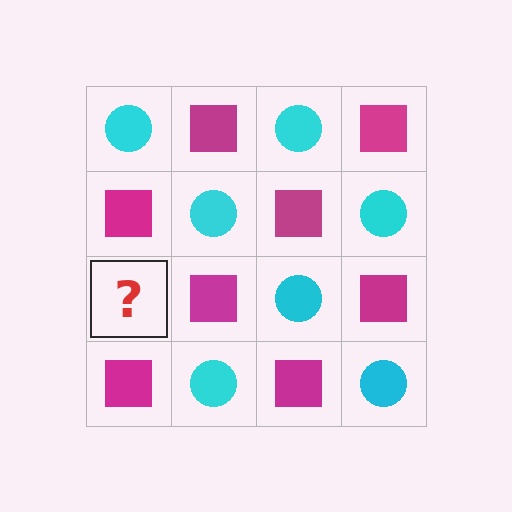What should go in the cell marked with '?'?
The missing cell should contain a cyan circle.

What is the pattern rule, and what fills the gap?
The rule is that it alternates cyan circle and magenta square in a checkerboard pattern. The gap should be filled with a cyan circle.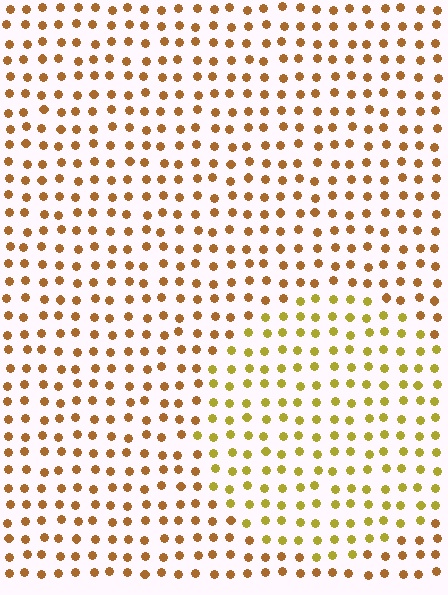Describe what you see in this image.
The image is filled with small brown elements in a uniform arrangement. A circle-shaped region is visible where the elements are tinted to a slightly different hue, forming a subtle color boundary.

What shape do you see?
I see a circle.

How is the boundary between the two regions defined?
The boundary is defined purely by a slight shift in hue (about 29 degrees). Spacing, size, and orientation are identical on both sides.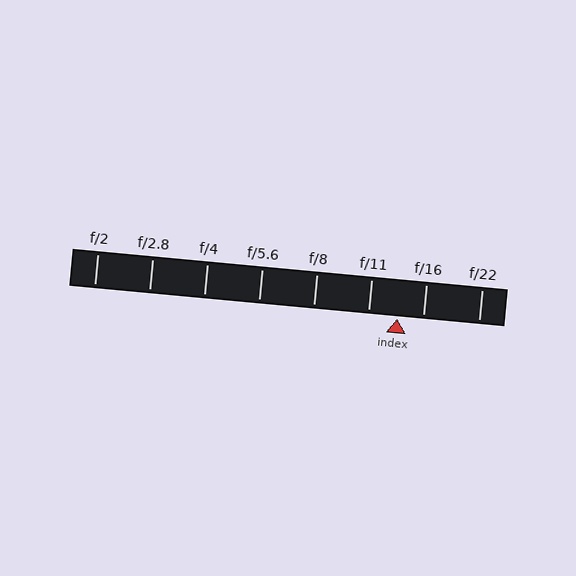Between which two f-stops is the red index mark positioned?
The index mark is between f/11 and f/16.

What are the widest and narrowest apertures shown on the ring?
The widest aperture shown is f/2 and the narrowest is f/22.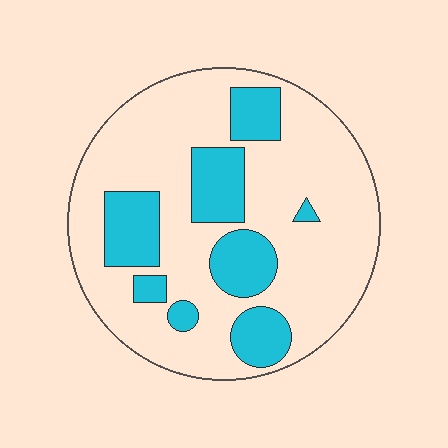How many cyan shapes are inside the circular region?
8.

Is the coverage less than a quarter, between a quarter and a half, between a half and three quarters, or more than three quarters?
Between a quarter and a half.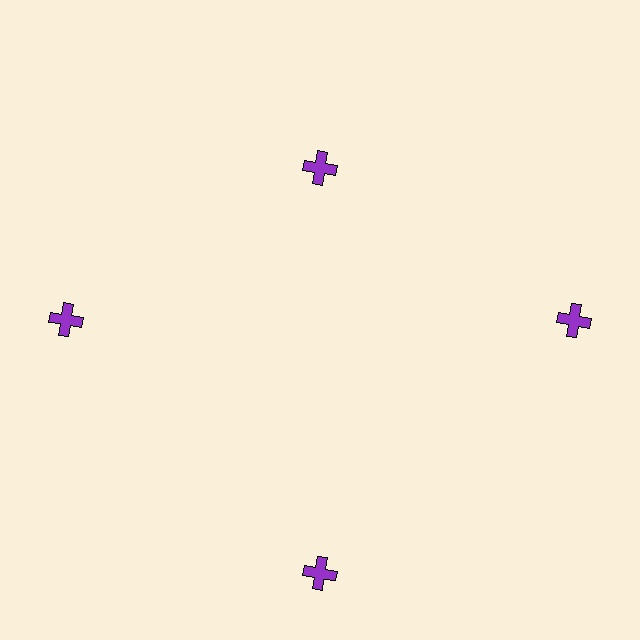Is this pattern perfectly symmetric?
No. The 4 purple crosses are arranged in a ring, but one element near the 12 o'clock position is pulled inward toward the center, breaking the 4-fold rotational symmetry.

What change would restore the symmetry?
The symmetry would be restored by moving it outward, back onto the ring so that all 4 crosses sit at equal angles and equal distance from the center.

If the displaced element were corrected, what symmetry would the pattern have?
It would have 4-fold rotational symmetry — the pattern would map onto itself every 90 degrees.